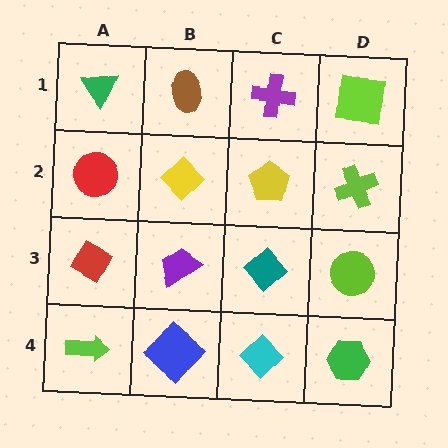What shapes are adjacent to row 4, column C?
A teal diamond (row 3, column C), a blue diamond (row 4, column B), a green hexagon (row 4, column D).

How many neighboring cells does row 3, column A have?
3.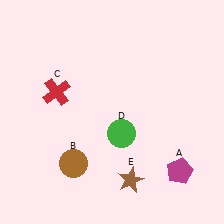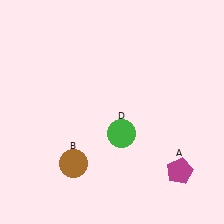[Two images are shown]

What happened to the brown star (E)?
The brown star (E) was removed in Image 2. It was in the bottom-right area of Image 1.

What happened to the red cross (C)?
The red cross (C) was removed in Image 2. It was in the top-left area of Image 1.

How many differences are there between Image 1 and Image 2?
There are 2 differences between the two images.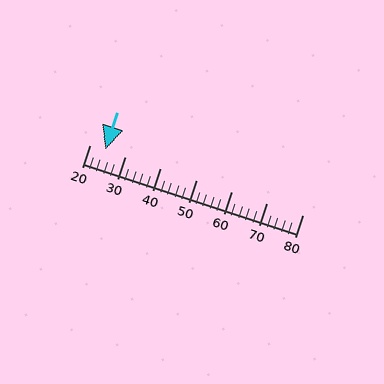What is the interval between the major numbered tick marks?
The major tick marks are spaced 10 units apart.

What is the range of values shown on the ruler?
The ruler shows values from 20 to 80.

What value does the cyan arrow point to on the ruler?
The cyan arrow points to approximately 24.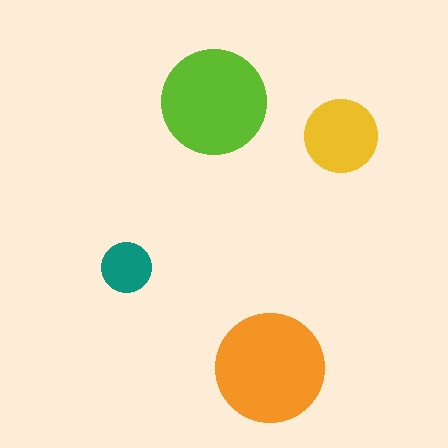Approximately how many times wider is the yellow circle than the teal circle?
About 1.5 times wider.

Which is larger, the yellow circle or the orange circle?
The orange one.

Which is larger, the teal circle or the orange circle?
The orange one.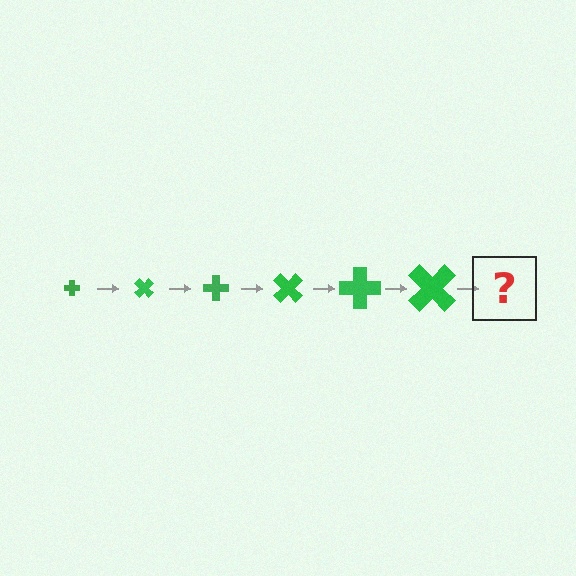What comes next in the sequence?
The next element should be a cross, larger than the previous one and rotated 270 degrees from the start.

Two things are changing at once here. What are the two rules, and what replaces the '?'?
The two rules are that the cross grows larger each step and it rotates 45 degrees each step. The '?' should be a cross, larger than the previous one and rotated 270 degrees from the start.